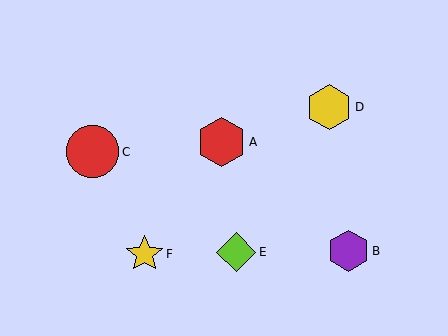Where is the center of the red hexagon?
The center of the red hexagon is at (222, 142).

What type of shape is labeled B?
Shape B is a purple hexagon.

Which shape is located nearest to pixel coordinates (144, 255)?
The yellow star (labeled F) at (144, 254) is nearest to that location.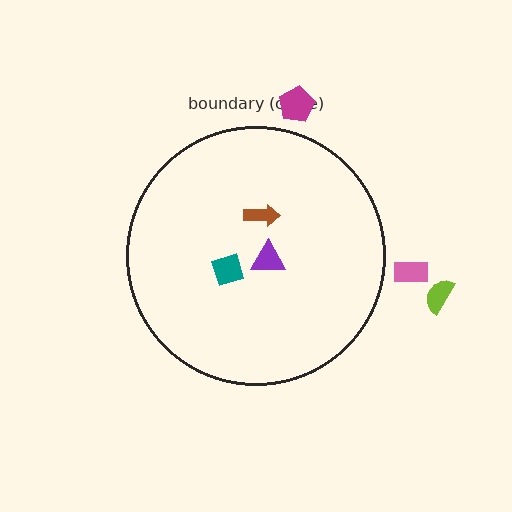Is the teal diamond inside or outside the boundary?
Inside.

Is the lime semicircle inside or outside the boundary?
Outside.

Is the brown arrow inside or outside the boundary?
Inside.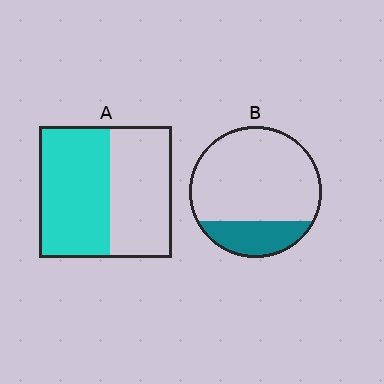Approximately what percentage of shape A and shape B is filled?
A is approximately 55% and B is approximately 25%.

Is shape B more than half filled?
No.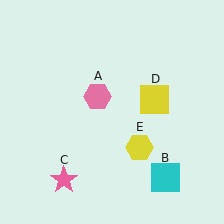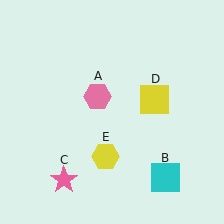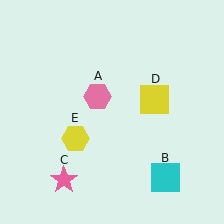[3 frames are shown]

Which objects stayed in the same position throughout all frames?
Pink hexagon (object A) and cyan square (object B) and pink star (object C) and yellow square (object D) remained stationary.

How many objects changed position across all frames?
1 object changed position: yellow hexagon (object E).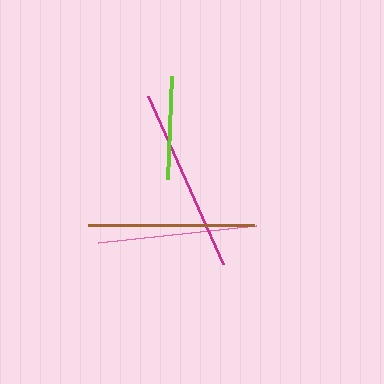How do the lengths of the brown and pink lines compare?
The brown and pink lines are approximately the same length.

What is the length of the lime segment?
The lime segment is approximately 102 pixels long.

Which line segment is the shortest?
The lime line is the shortest at approximately 102 pixels.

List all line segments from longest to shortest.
From longest to shortest: magenta, brown, pink, lime.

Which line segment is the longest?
The magenta line is the longest at approximately 184 pixels.